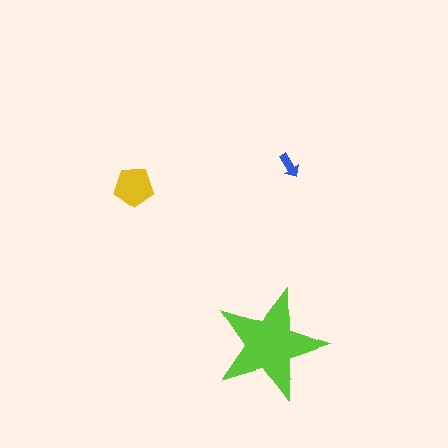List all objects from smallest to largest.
The blue arrow, the yellow pentagon, the lime star.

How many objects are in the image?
There are 3 objects in the image.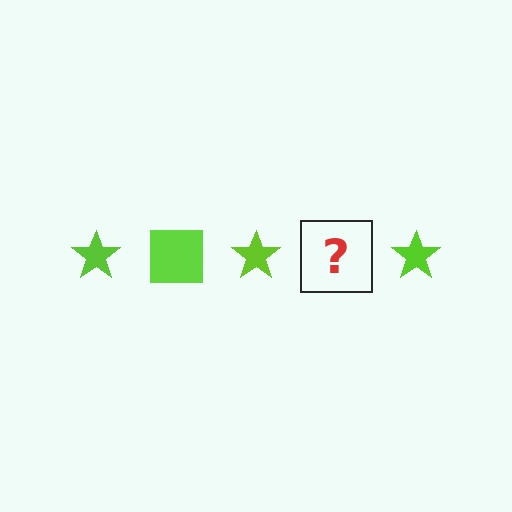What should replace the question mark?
The question mark should be replaced with a lime square.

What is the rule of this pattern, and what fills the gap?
The rule is that the pattern cycles through star, square shapes in lime. The gap should be filled with a lime square.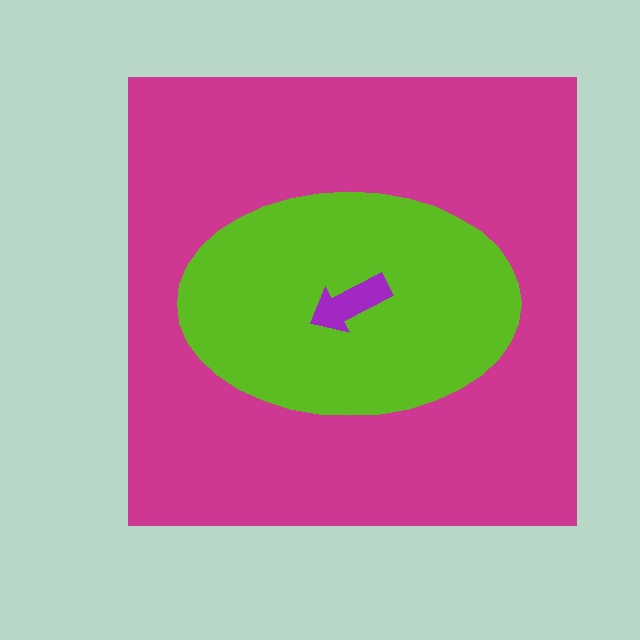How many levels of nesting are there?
3.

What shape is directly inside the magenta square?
The lime ellipse.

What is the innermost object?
The purple arrow.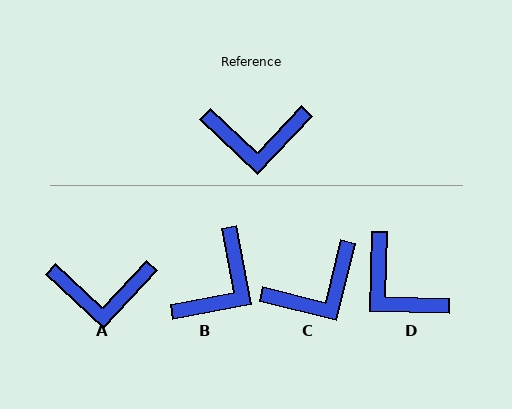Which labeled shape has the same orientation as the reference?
A.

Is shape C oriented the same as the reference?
No, it is off by about 29 degrees.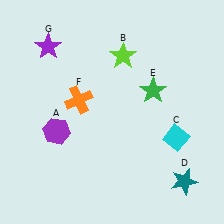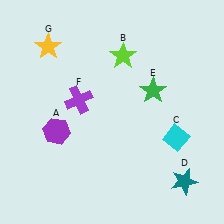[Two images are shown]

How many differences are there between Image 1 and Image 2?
There are 2 differences between the two images.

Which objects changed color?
F changed from orange to purple. G changed from purple to yellow.